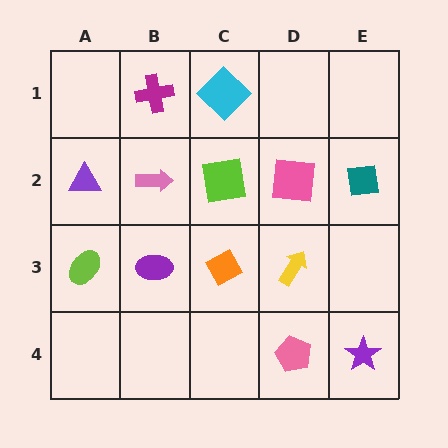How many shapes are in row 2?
5 shapes.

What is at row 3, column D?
A yellow arrow.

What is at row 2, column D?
A pink square.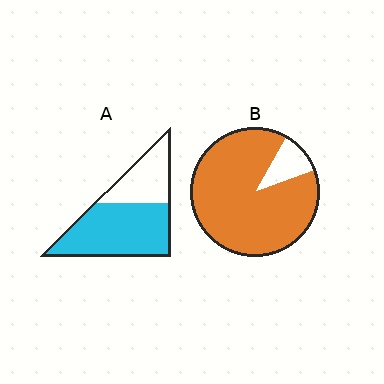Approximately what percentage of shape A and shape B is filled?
A is approximately 65% and B is approximately 90%.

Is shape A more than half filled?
Yes.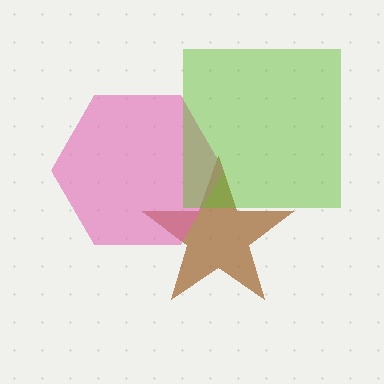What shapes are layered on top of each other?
The layered shapes are: a brown star, a pink hexagon, a lime square.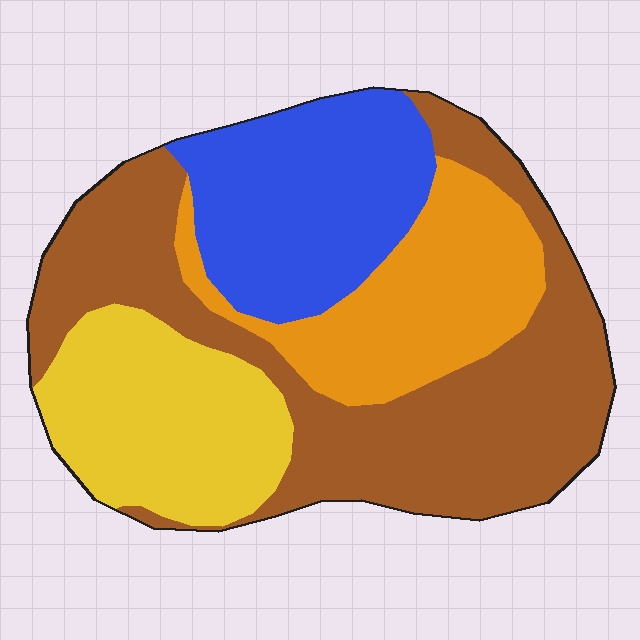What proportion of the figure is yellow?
Yellow takes up about one fifth (1/5) of the figure.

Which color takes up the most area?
Brown, at roughly 40%.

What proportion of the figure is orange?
Orange takes up about one fifth (1/5) of the figure.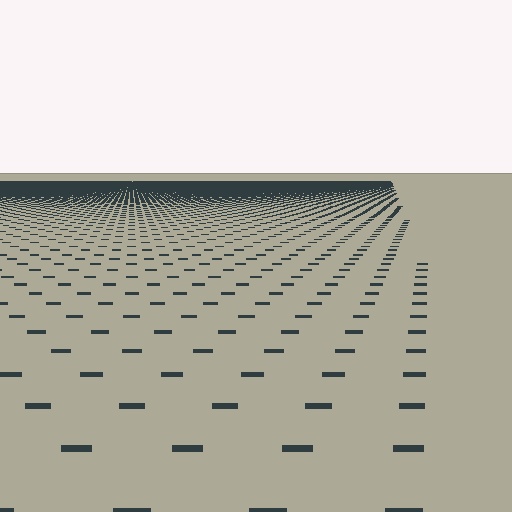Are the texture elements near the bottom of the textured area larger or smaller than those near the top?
Larger. Near the bottom, elements are closer to the viewer and appear at a bigger on-screen size.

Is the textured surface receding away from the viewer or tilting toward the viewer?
The surface is receding away from the viewer. Texture elements get smaller and denser toward the top.